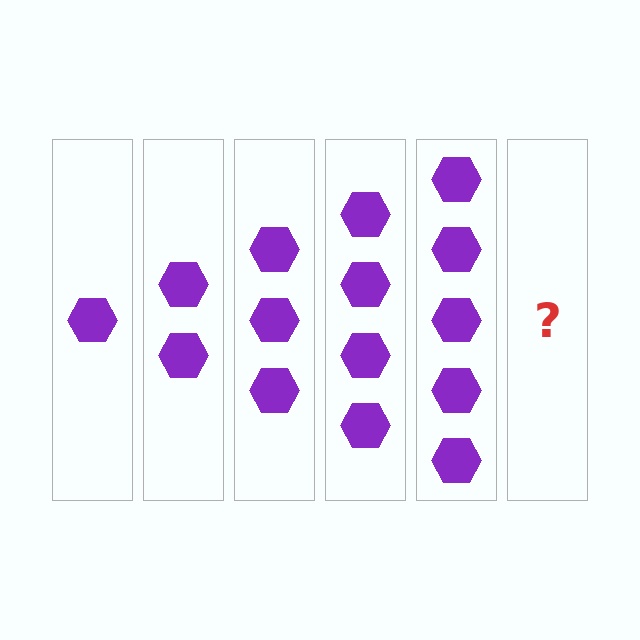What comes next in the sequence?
The next element should be 6 hexagons.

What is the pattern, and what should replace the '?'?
The pattern is that each step adds one more hexagon. The '?' should be 6 hexagons.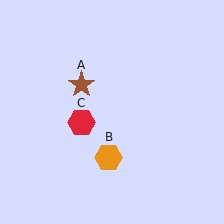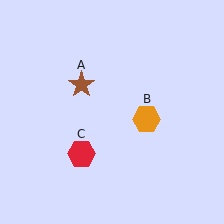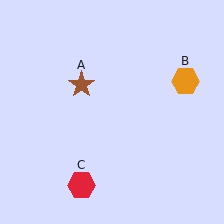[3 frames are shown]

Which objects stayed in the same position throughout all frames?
Brown star (object A) remained stationary.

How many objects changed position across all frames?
2 objects changed position: orange hexagon (object B), red hexagon (object C).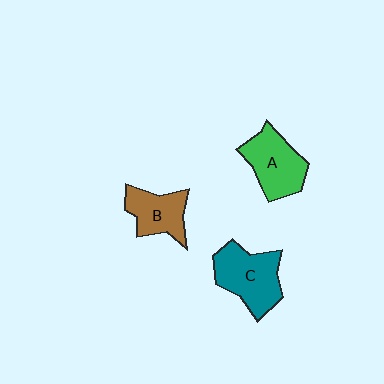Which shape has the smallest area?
Shape B (brown).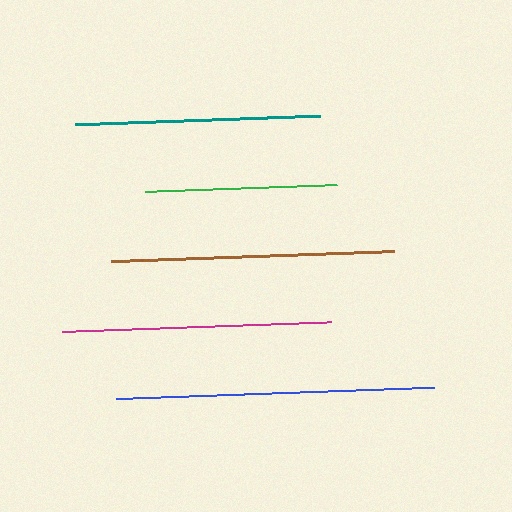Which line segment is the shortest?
The green line is the shortest at approximately 192 pixels.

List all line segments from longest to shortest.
From longest to shortest: blue, brown, magenta, teal, green.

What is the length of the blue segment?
The blue segment is approximately 318 pixels long.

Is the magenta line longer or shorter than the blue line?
The blue line is longer than the magenta line.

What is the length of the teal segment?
The teal segment is approximately 245 pixels long.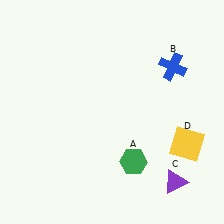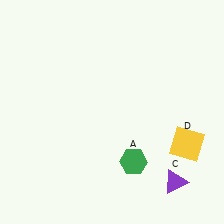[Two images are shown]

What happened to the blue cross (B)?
The blue cross (B) was removed in Image 2. It was in the top-right area of Image 1.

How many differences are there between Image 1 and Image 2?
There is 1 difference between the two images.